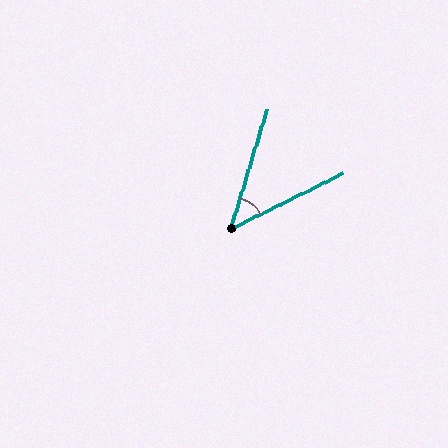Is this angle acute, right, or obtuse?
It is acute.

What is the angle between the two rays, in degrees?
Approximately 46 degrees.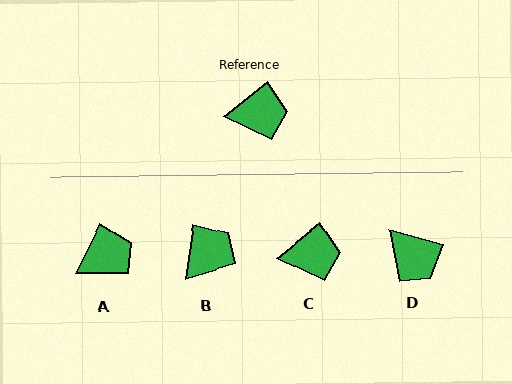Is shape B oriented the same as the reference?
No, it is off by about 43 degrees.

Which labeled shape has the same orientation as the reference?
C.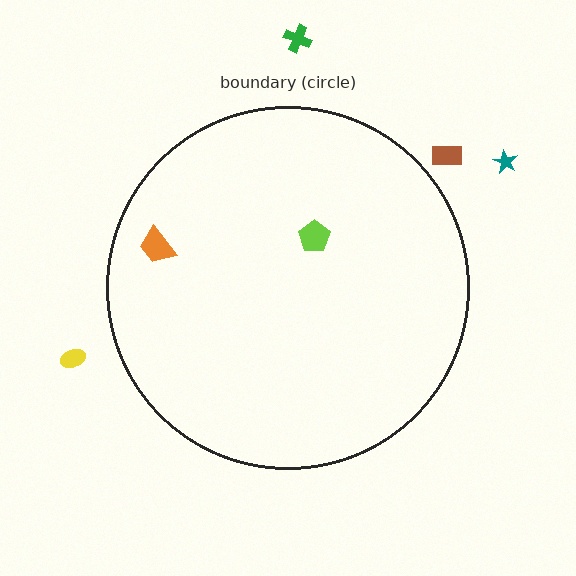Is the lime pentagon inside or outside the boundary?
Inside.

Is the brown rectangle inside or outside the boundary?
Outside.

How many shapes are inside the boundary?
2 inside, 4 outside.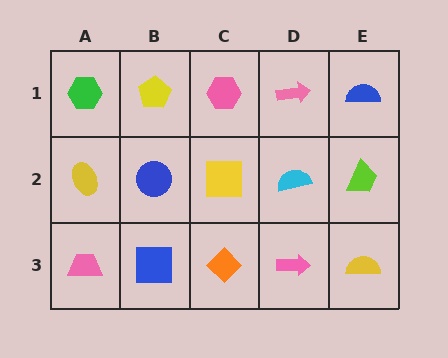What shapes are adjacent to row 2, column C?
A pink hexagon (row 1, column C), an orange diamond (row 3, column C), a blue circle (row 2, column B), a cyan semicircle (row 2, column D).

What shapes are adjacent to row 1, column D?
A cyan semicircle (row 2, column D), a pink hexagon (row 1, column C), a blue semicircle (row 1, column E).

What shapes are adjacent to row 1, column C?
A yellow square (row 2, column C), a yellow pentagon (row 1, column B), a pink arrow (row 1, column D).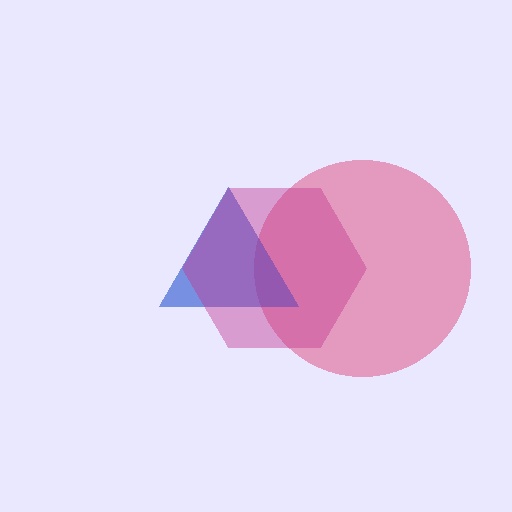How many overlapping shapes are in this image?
There are 3 overlapping shapes in the image.